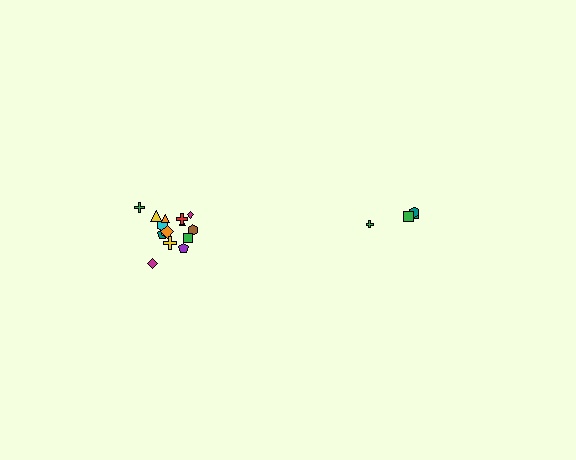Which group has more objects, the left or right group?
The left group.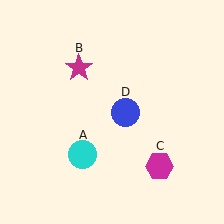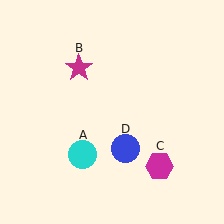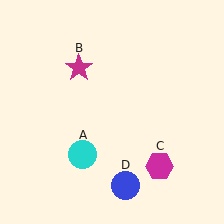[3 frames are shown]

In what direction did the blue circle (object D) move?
The blue circle (object D) moved down.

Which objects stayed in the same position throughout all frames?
Cyan circle (object A) and magenta star (object B) and magenta hexagon (object C) remained stationary.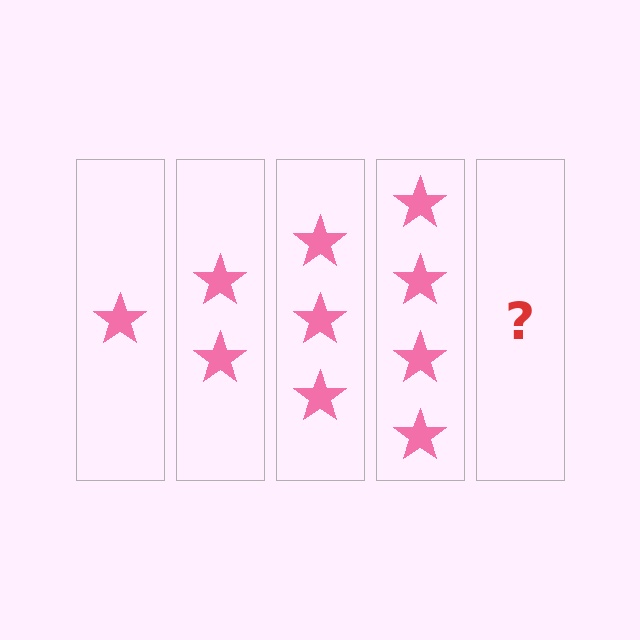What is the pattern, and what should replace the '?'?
The pattern is that each step adds one more star. The '?' should be 5 stars.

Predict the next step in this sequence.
The next step is 5 stars.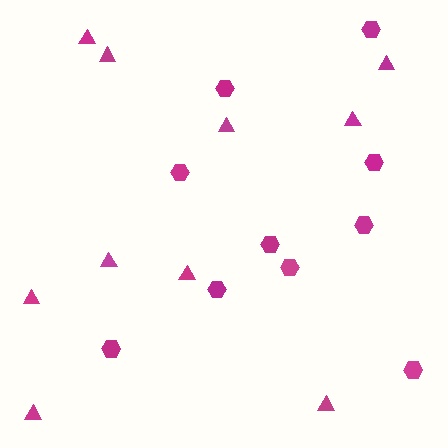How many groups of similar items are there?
There are 2 groups: one group of hexagons (10) and one group of triangles (10).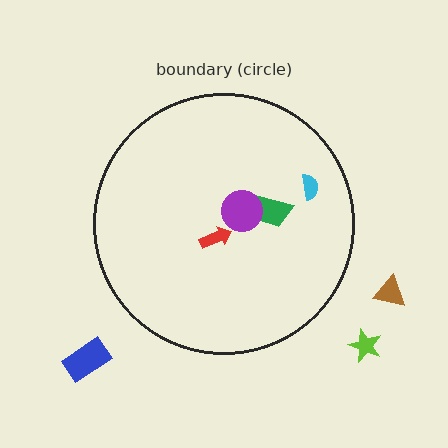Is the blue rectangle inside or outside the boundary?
Outside.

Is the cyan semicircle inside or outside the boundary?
Inside.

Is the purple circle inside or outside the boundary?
Inside.